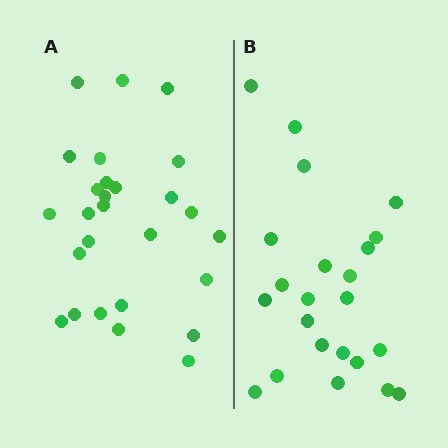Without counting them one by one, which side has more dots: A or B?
Region A (the left region) has more dots.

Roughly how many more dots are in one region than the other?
Region A has about 4 more dots than region B.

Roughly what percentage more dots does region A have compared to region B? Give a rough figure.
About 15% more.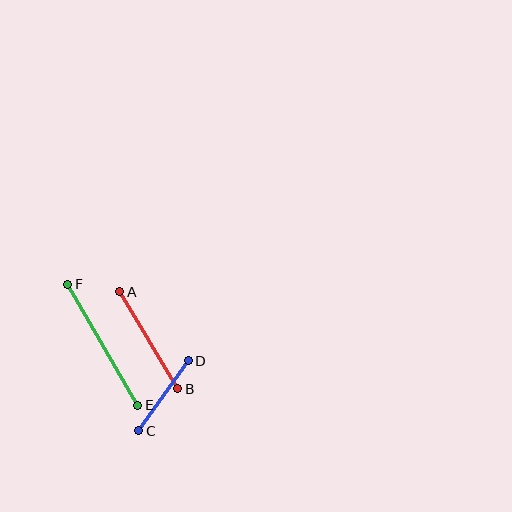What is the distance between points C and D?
The distance is approximately 86 pixels.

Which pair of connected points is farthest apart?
Points E and F are farthest apart.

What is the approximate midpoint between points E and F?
The midpoint is at approximately (103, 345) pixels.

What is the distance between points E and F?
The distance is approximately 140 pixels.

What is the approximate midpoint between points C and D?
The midpoint is at approximately (164, 396) pixels.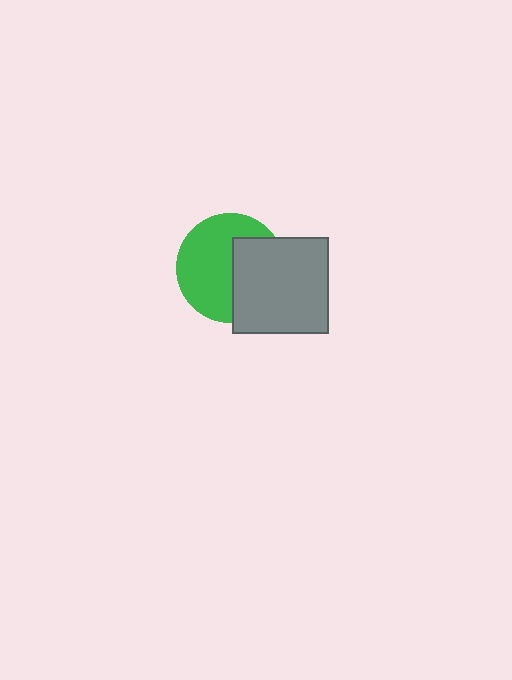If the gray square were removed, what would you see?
You would see the complete green circle.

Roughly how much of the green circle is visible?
About half of it is visible (roughly 59%).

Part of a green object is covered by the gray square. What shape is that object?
It is a circle.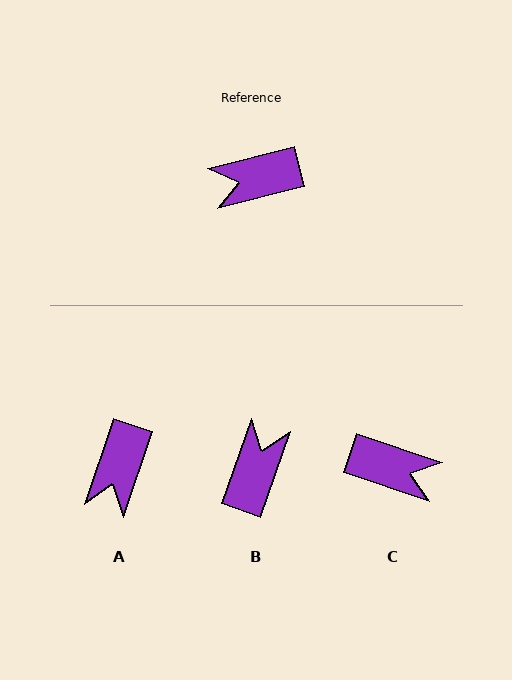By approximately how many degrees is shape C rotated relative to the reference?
Approximately 147 degrees counter-clockwise.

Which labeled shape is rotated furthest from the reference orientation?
C, about 147 degrees away.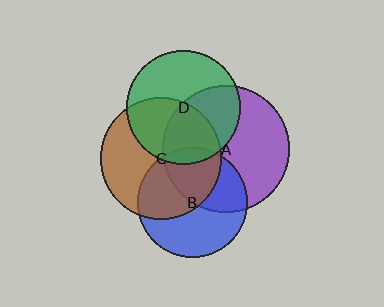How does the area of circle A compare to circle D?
Approximately 1.2 times.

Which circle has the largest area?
Circle A (purple).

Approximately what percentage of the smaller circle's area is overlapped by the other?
Approximately 40%.